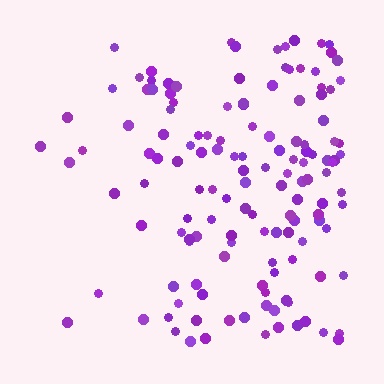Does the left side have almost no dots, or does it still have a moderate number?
Still a moderate number, just noticeably fewer than the right.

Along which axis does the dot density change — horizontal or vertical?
Horizontal.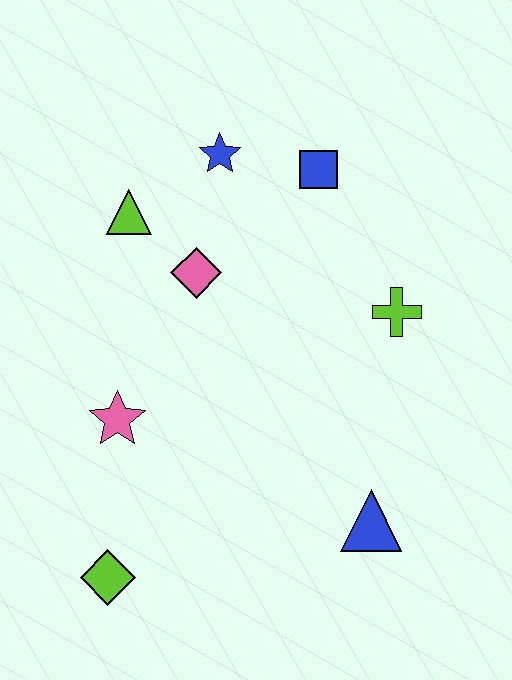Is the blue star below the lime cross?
No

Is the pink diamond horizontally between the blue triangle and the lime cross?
No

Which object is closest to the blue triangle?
The lime cross is closest to the blue triangle.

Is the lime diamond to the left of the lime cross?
Yes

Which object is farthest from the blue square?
The lime diamond is farthest from the blue square.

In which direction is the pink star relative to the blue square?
The pink star is below the blue square.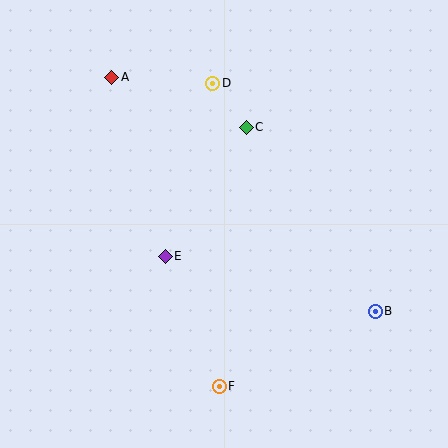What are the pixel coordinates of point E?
Point E is at (165, 256).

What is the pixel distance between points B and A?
The distance between B and A is 352 pixels.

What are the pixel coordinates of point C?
Point C is at (246, 127).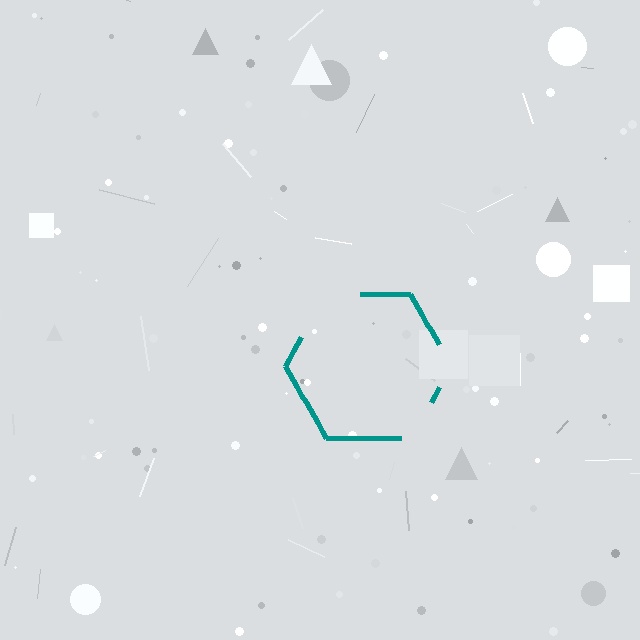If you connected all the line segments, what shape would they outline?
They would outline a hexagon.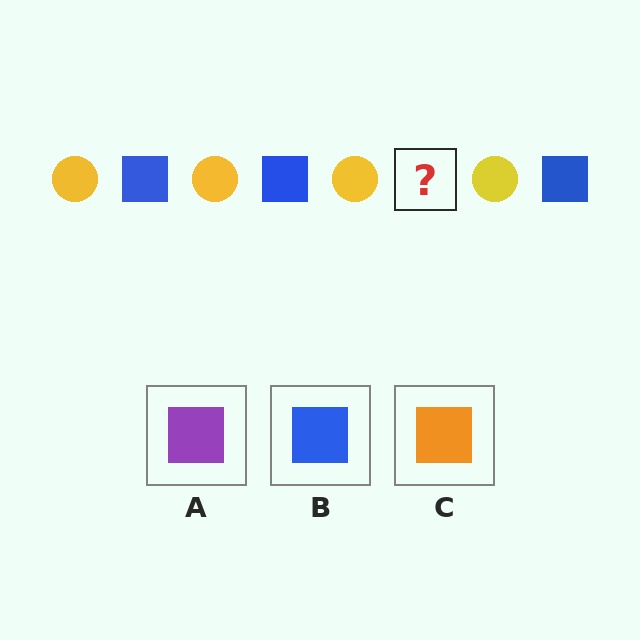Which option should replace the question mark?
Option B.